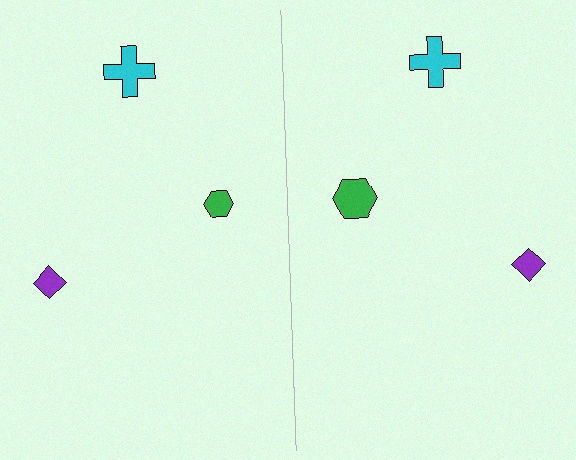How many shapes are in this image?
There are 6 shapes in this image.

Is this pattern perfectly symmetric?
No, the pattern is not perfectly symmetric. The green hexagon on the right side has a different size than its mirror counterpart.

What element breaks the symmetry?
The green hexagon on the right side has a different size than its mirror counterpart.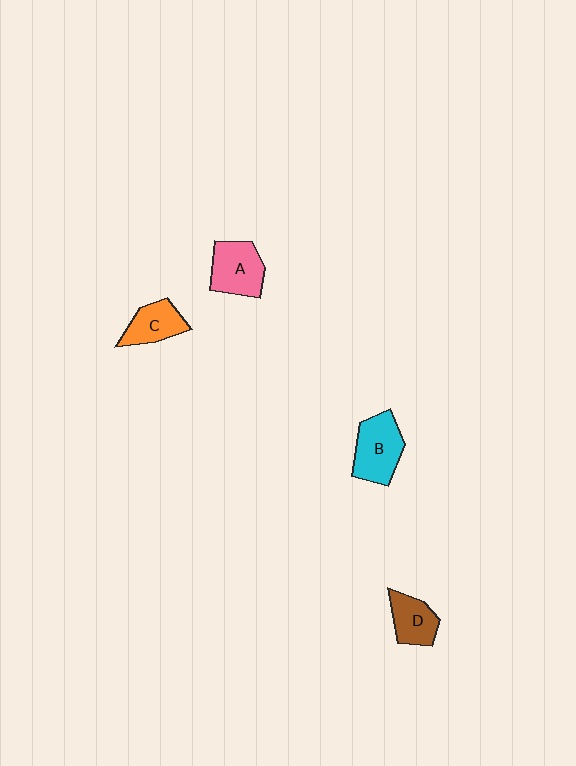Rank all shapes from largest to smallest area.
From largest to smallest: B (cyan), A (pink), C (orange), D (brown).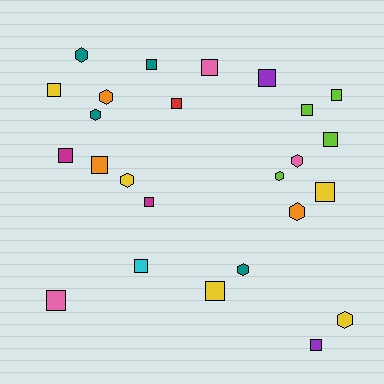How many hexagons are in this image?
There are 9 hexagons.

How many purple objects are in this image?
There are 2 purple objects.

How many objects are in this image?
There are 25 objects.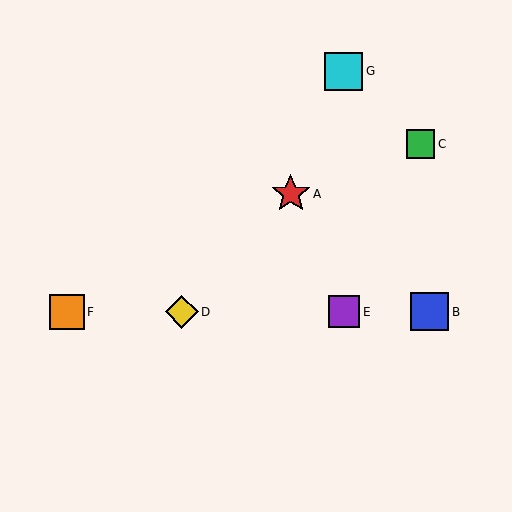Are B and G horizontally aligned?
No, B is at y≈312 and G is at y≈71.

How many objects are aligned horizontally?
4 objects (B, D, E, F) are aligned horizontally.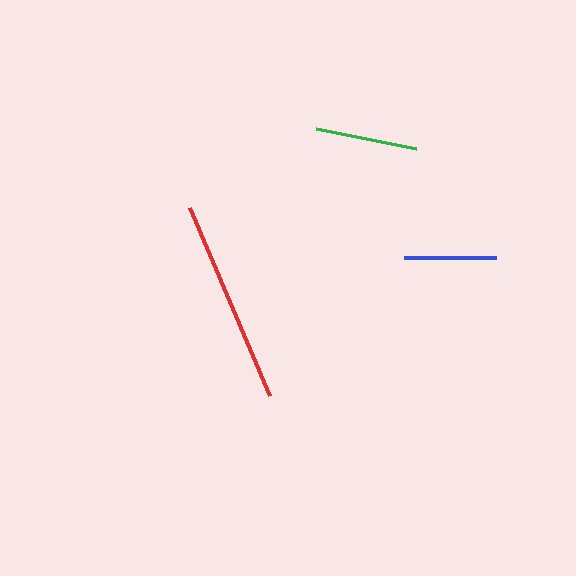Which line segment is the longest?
The red line is the longest at approximately 204 pixels.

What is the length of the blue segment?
The blue segment is approximately 92 pixels long.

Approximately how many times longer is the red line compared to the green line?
The red line is approximately 2.0 times the length of the green line.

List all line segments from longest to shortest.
From longest to shortest: red, green, blue.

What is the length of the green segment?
The green segment is approximately 102 pixels long.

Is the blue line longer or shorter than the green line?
The green line is longer than the blue line.